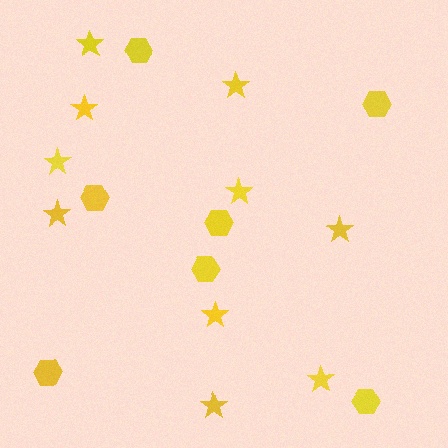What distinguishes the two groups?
There are 2 groups: one group of stars (10) and one group of hexagons (7).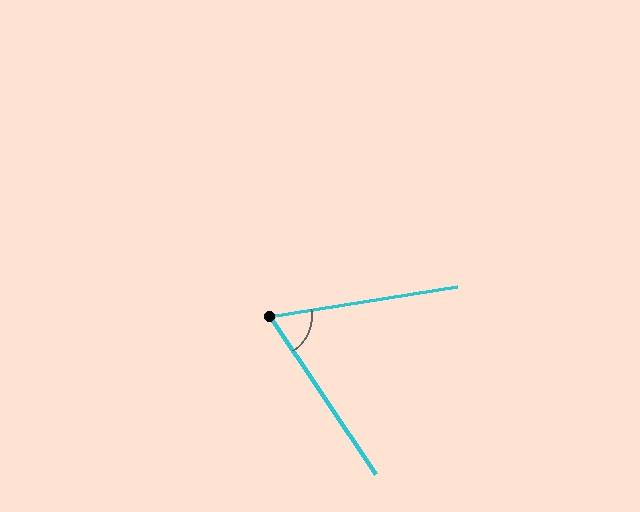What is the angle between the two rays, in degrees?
Approximately 65 degrees.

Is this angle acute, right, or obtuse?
It is acute.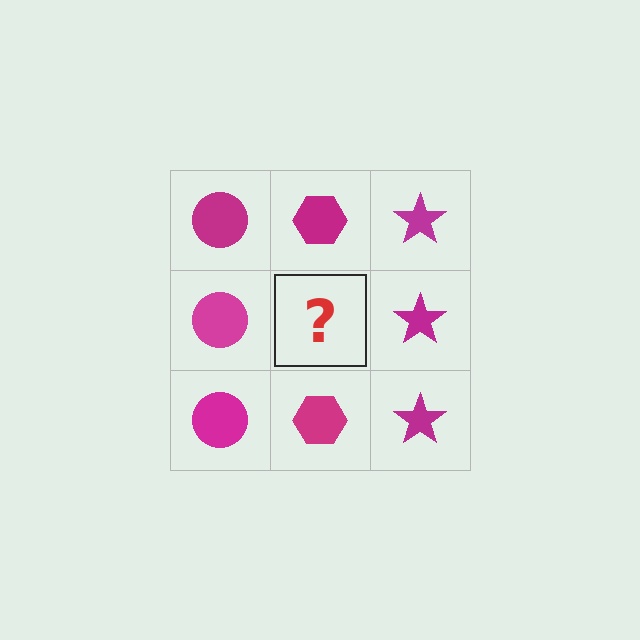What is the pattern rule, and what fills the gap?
The rule is that each column has a consistent shape. The gap should be filled with a magenta hexagon.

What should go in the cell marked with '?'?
The missing cell should contain a magenta hexagon.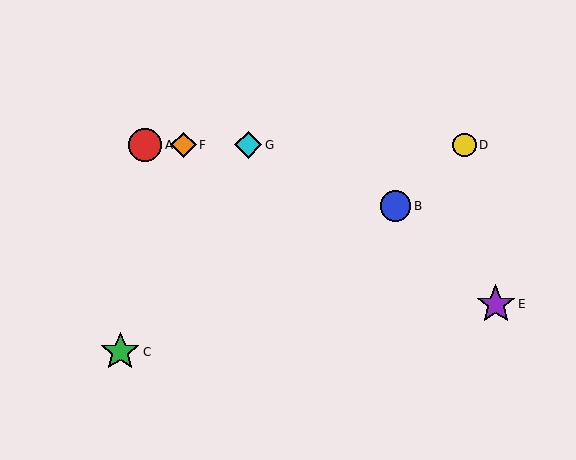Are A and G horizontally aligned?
Yes, both are at y≈145.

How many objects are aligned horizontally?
4 objects (A, D, F, G) are aligned horizontally.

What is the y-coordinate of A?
Object A is at y≈145.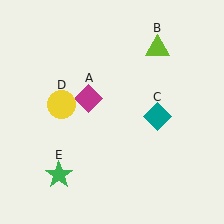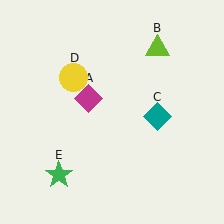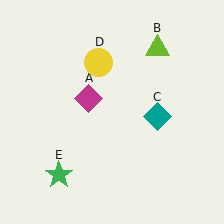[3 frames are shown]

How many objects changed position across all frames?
1 object changed position: yellow circle (object D).